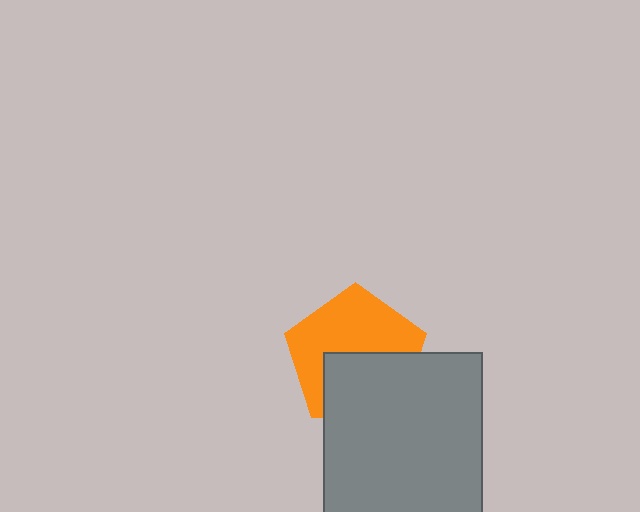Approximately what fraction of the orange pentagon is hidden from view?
Roughly 43% of the orange pentagon is hidden behind the gray rectangle.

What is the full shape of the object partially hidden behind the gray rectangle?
The partially hidden object is an orange pentagon.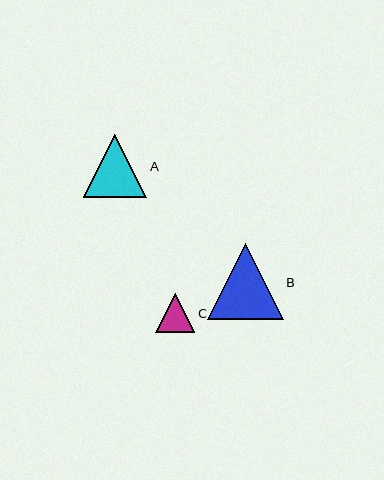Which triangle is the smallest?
Triangle C is the smallest with a size of approximately 39 pixels.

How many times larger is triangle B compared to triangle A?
Triangle B is approximately 1.2 times the size of triangle A.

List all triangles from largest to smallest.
From largest to smallest: B, A, C.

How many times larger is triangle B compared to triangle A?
Triangle B is approximately 1.2 times the size of triangle A.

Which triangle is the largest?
Triangle B is the largest with a size of approximately 76 pixels.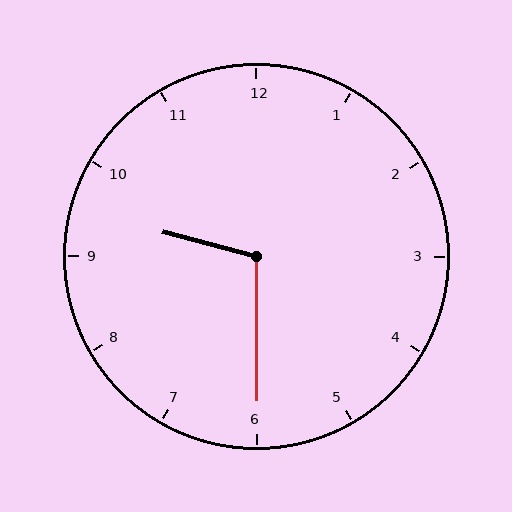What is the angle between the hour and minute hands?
Approximately 105 degrees.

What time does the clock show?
9:30.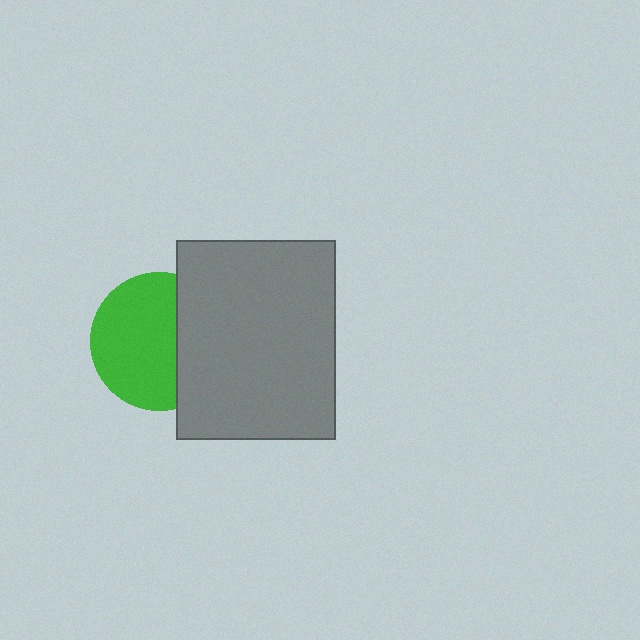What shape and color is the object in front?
The object in front is a gray rectangle.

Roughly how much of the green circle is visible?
About half of it is visible (roughly 65%).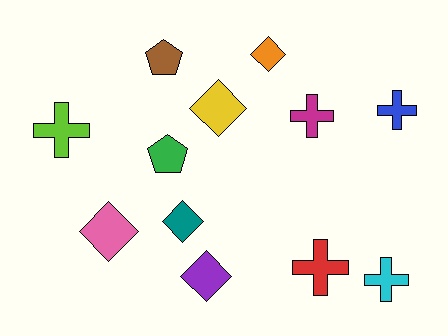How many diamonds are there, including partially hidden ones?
There are 5 diamonds.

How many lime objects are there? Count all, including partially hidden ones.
There is 1 lime object.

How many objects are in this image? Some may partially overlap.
There are 12 objects.